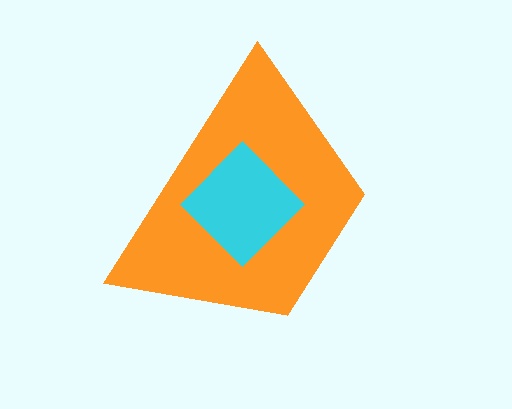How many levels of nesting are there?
2.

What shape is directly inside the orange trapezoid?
The cyan diamond.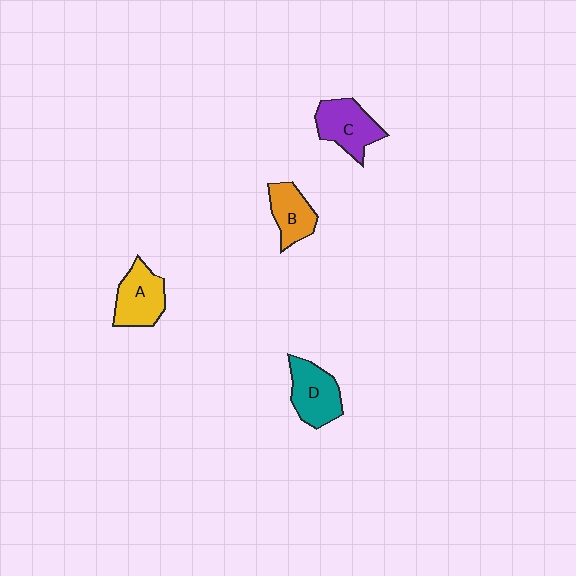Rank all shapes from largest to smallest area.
From largest to smallest: C (purple), D (teal), A (yellow), B (orange).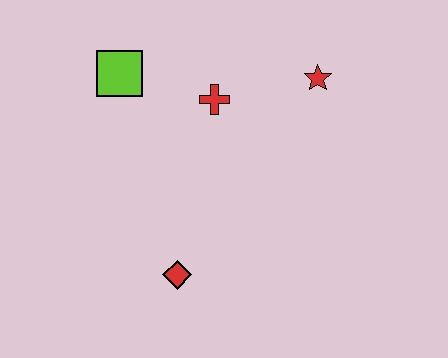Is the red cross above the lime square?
No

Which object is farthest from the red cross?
The red diamond is farthest from the red cross.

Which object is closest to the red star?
The red cross is closest to the red star.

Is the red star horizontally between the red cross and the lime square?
No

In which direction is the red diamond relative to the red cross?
The red diamond is below the red cross.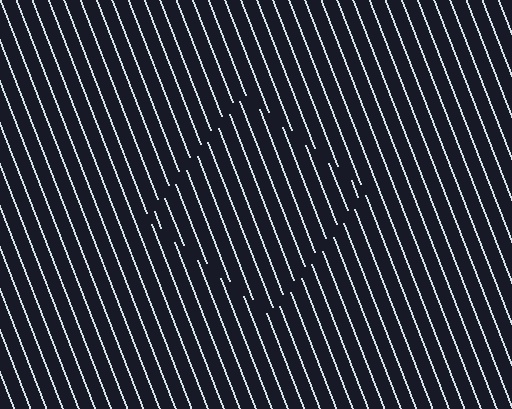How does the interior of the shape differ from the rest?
The interior of the shape contains the same grating, shifted by half a period — the contour is defined by the phase discontinuity where line-ends from the inner and outer gratings abut.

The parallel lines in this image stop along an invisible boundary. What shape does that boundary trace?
An illusory square. The interior of the shape contains the same grating, shifted by half a period — the contour is defined by the phase discontinuity where line-ends from the inner and outer gratings abut.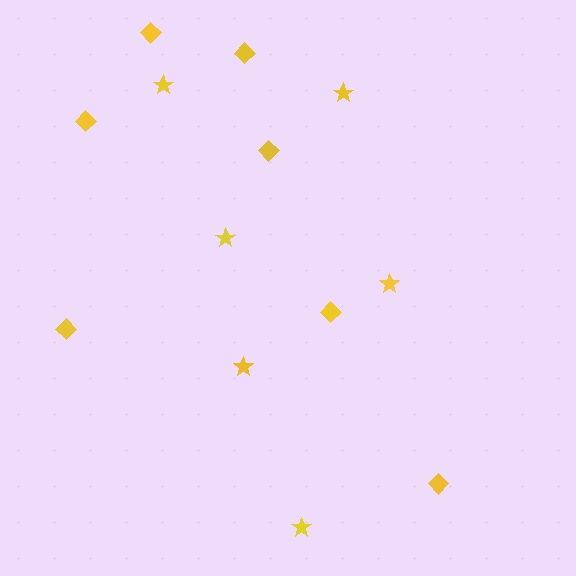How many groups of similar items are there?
There are 2 groups: one group of diamonds (7) and one group of stars (6).